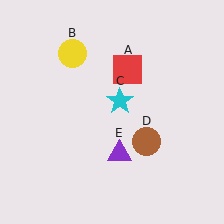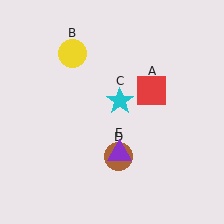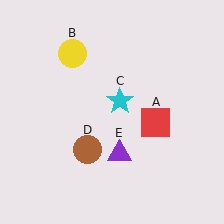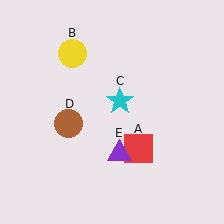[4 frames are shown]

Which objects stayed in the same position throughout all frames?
Yellow circle (object B) and cyan star (object C) and purple triangle (object E) remained stationary.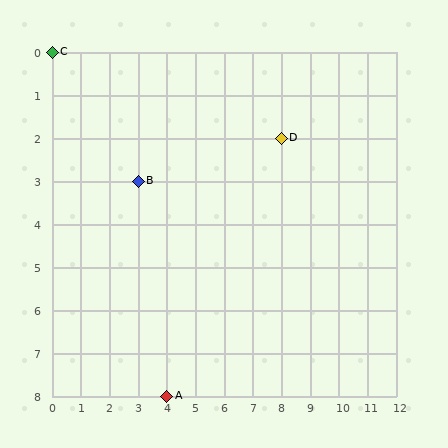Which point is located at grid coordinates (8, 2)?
Point D is at (8, 2).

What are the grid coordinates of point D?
Point D is at grid coordinates (8, 2).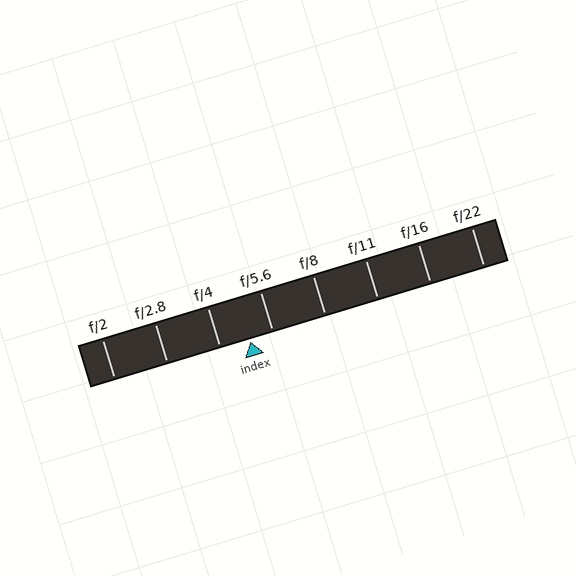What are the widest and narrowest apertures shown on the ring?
The widest aperture shown is f/2 and the narrowest is f/22.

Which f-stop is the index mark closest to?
The index mark is closest to f/5.6.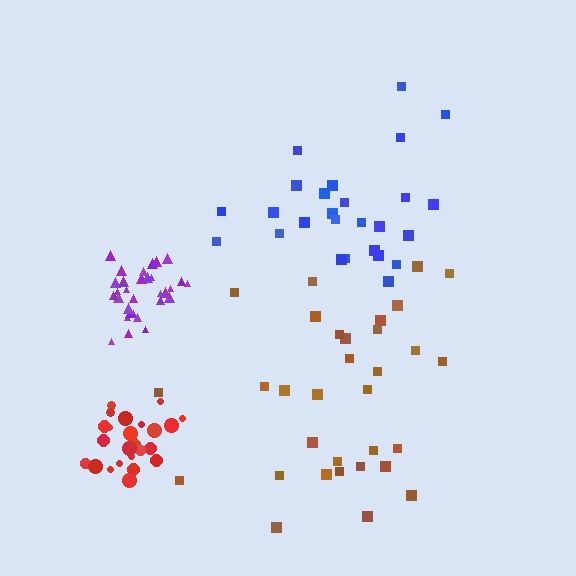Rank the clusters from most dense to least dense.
purple, red, blue, brown.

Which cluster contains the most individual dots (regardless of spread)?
Purple (32).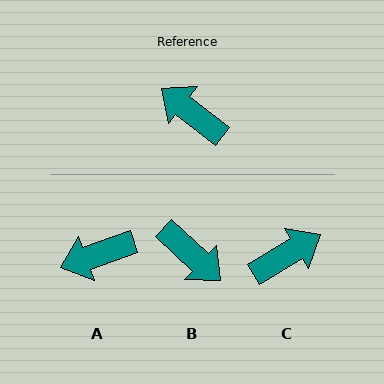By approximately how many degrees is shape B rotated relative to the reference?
Approximately 176 degrees counter-clockwise.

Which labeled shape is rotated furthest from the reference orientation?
B, about 176 degrees away.